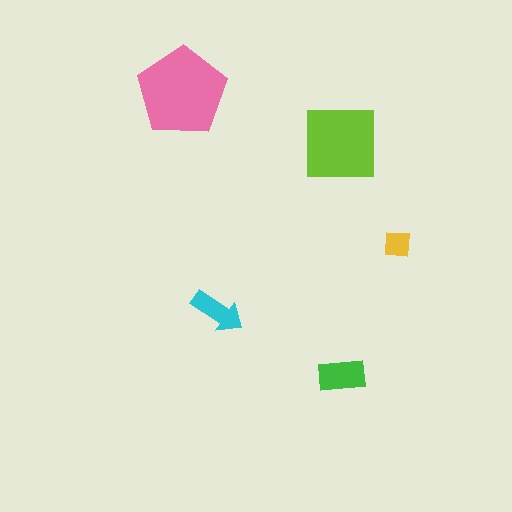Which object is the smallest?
The yellow square.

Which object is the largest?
The pink pentagon.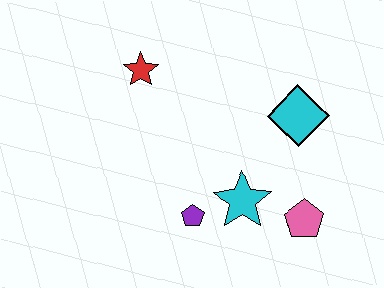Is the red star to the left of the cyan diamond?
Yes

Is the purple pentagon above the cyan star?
No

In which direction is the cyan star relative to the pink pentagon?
The cyan star is to the left of the pink pentagon.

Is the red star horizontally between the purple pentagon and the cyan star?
No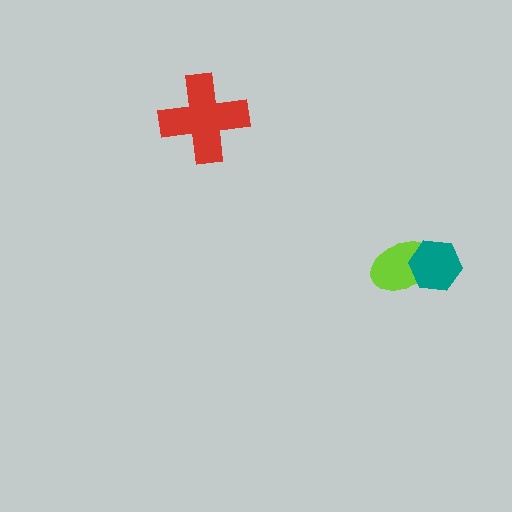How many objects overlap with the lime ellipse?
1 object overlaps with the lime ellipse.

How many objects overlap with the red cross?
0 objects overlap with the red cross.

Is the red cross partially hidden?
No, no other shape covers it.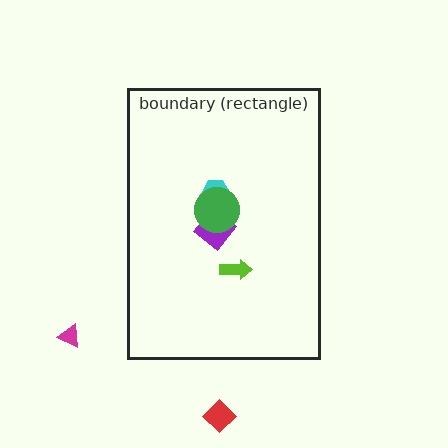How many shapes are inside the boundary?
4 inside, 2 outside.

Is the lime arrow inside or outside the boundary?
Inside.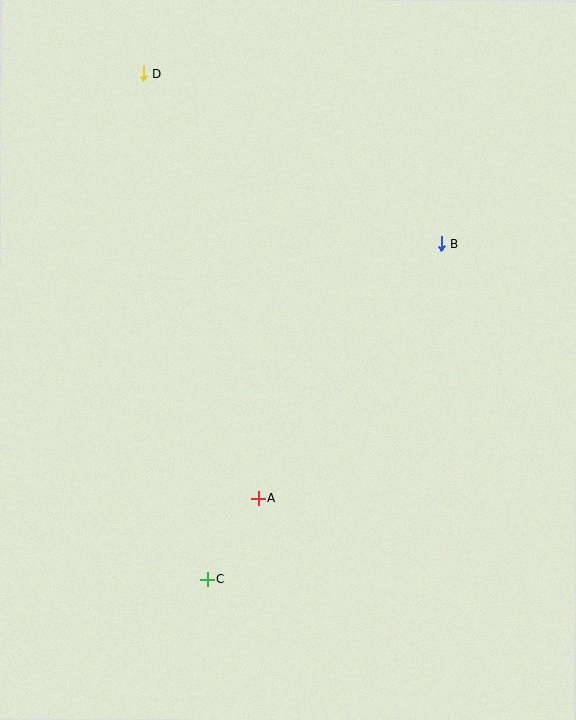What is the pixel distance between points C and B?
The distance between C and B is 409 pixels.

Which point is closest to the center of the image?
Point A at (258, 498) is closest to the center.